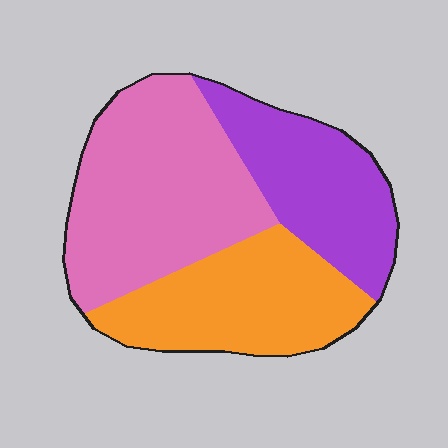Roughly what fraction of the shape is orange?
Orange covers 31% of the shape.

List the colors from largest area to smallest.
From largest to smallest: pink, orange, purple.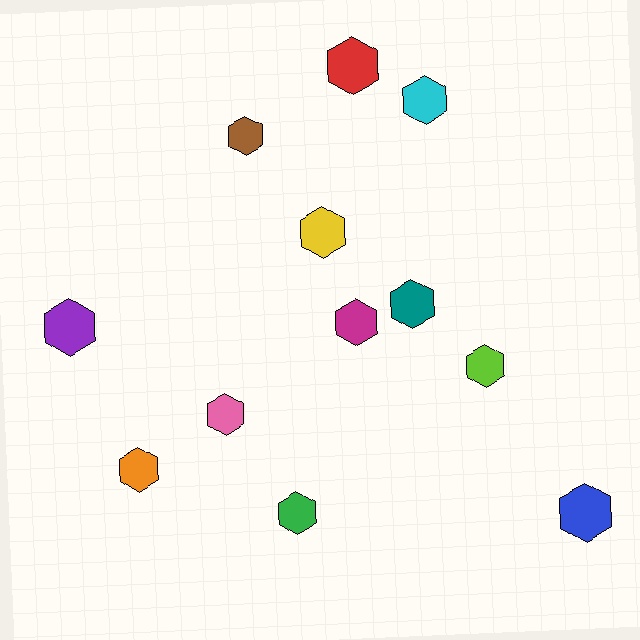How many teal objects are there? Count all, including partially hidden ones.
There is 1 teal object.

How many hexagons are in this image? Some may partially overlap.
There are 12 hexagons.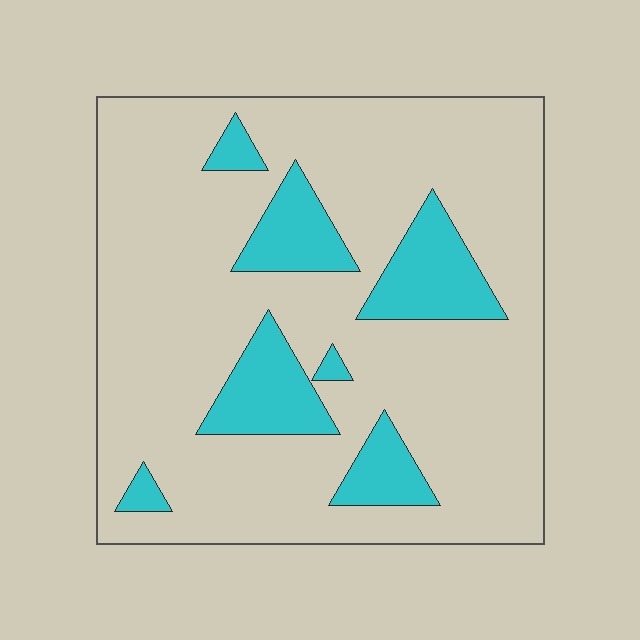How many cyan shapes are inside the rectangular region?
7.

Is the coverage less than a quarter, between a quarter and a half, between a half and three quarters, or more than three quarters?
Less than a quarter.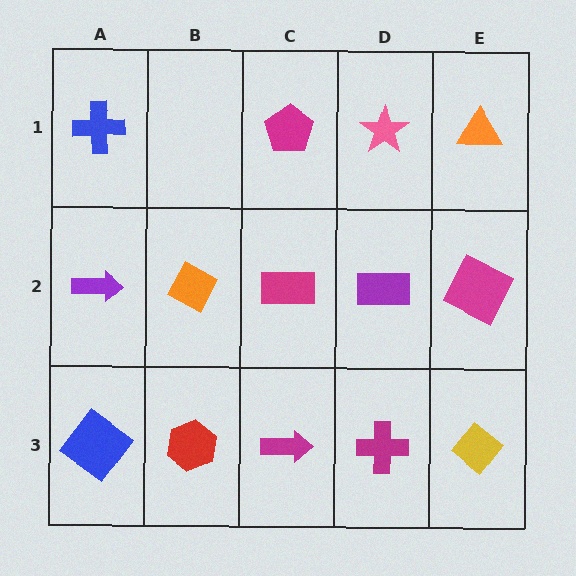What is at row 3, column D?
A magenta cross.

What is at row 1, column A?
A blue cross.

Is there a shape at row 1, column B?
No, that cell is empty.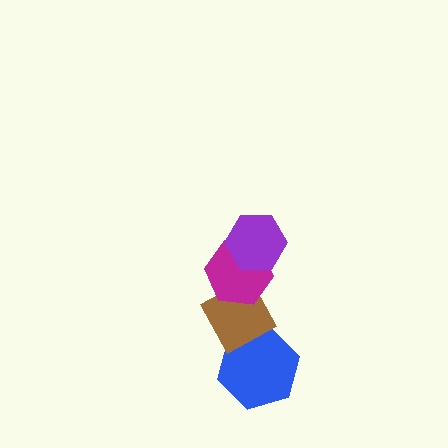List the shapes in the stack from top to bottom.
From top to bottom: the purple hexagon, the magenta hexagon, the brown diamond, the blue hexagon.